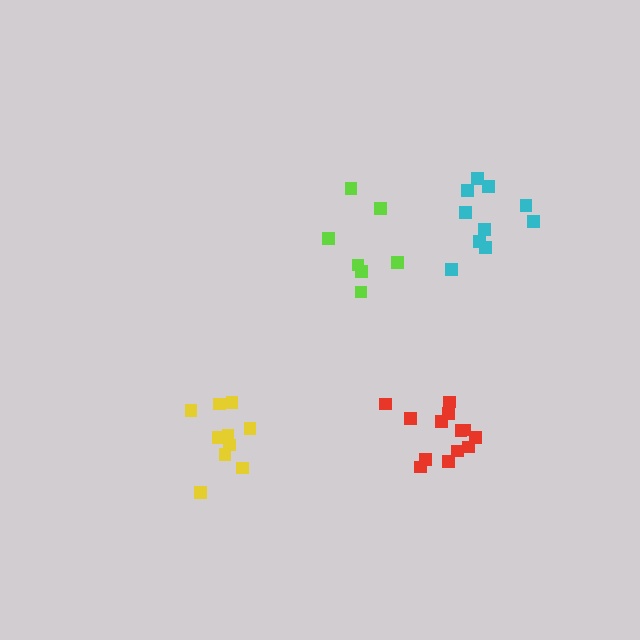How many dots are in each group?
Group 1: 10 dots, Group 2: 7 dots, Group 3: 13 dots, Group 4: 10 dots (40 total).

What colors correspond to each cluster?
The clusters are colored: cyan, lime, red, yellow.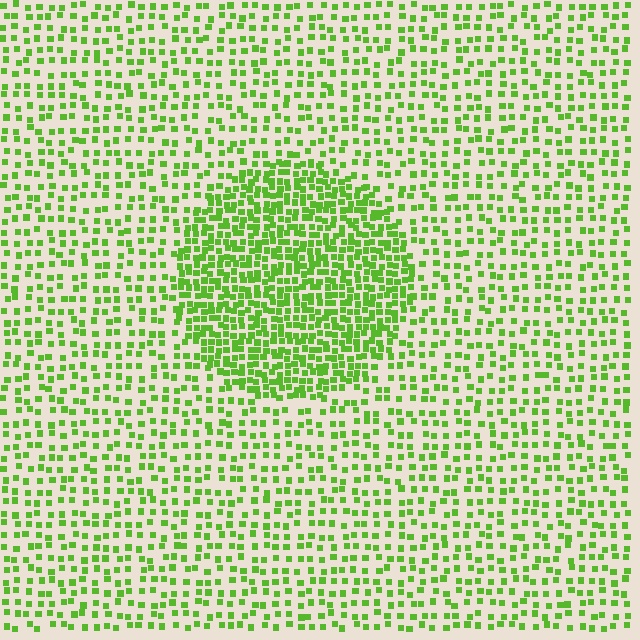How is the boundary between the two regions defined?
The boundary is defined by a change in element density (approximately 2.2x ratio). All elements are the same color, size, and shape.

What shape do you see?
I see a circle.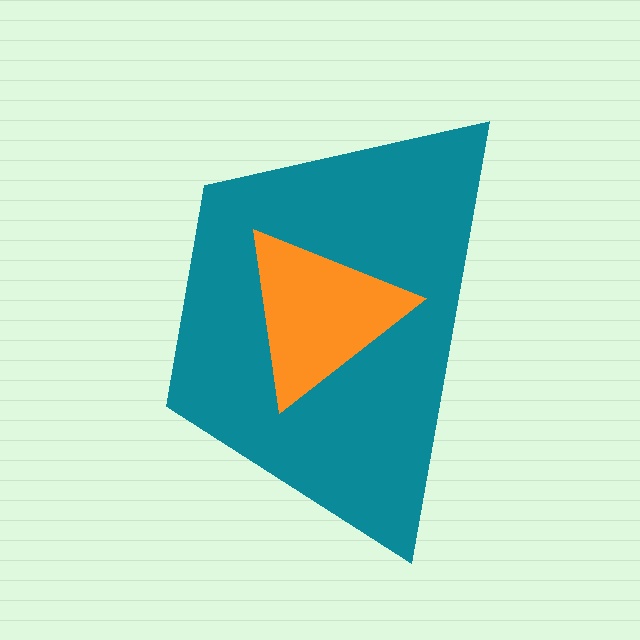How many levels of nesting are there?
2.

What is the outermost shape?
The teal trapezoid.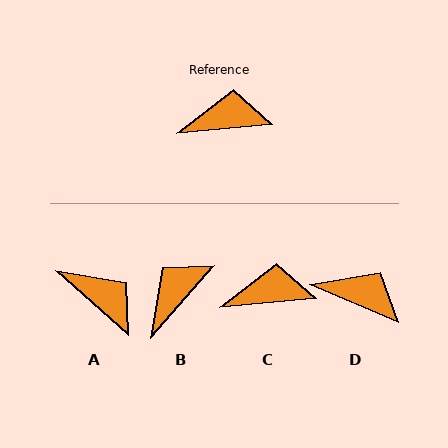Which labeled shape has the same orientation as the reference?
C.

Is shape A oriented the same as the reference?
No, it is off by about 47 degrees.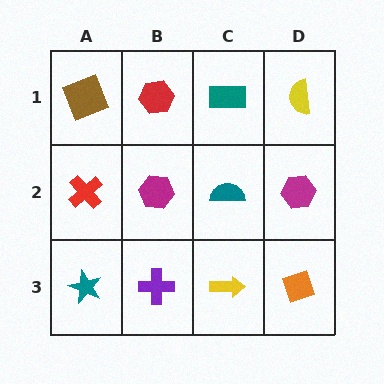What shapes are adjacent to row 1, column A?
A red cross (row 2, column A), a red hexagon (row 1, column B).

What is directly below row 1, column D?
A magenta hexagon.